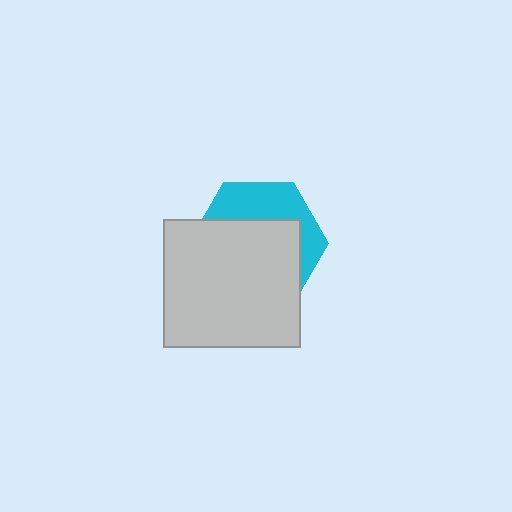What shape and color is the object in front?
The object in front is a light gray rectangle.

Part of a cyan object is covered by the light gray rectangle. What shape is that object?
It is a hexagon.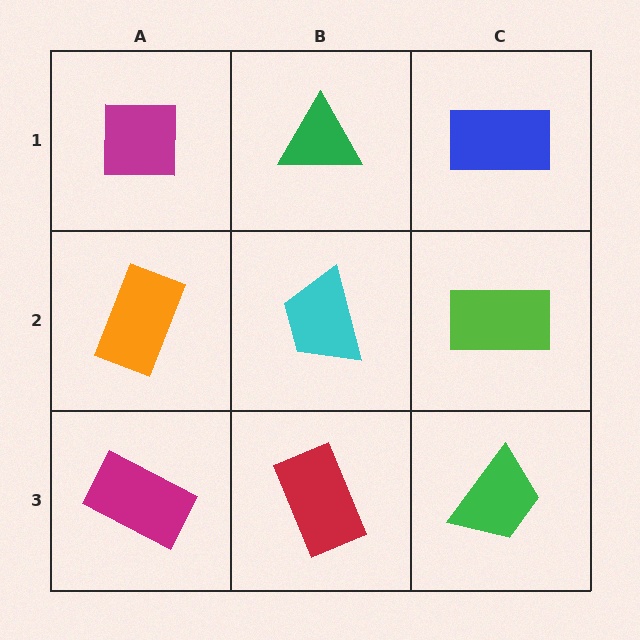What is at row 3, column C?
A green trapezoid.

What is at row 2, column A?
An orange rectangle.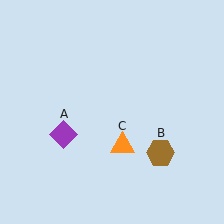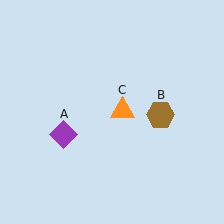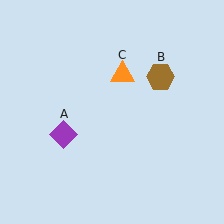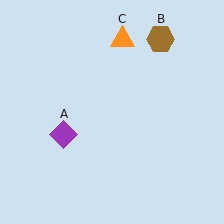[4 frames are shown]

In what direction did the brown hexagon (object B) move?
The brown hexagon (object B) moved up.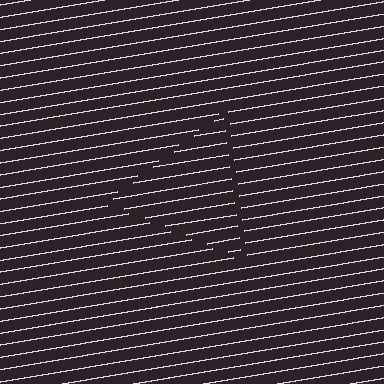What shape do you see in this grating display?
An illusory triangle. The interior of the shape contains the same grating, shifted by half a period — the contour is defined by the phase discontinuity where line-ends from the inner and outer gratings abut.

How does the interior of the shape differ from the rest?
The interior of the shape contains the same grating, shifted by half a period — the contour is defined by the phase discontinuity where line-ends from the inner and outer gratings abut.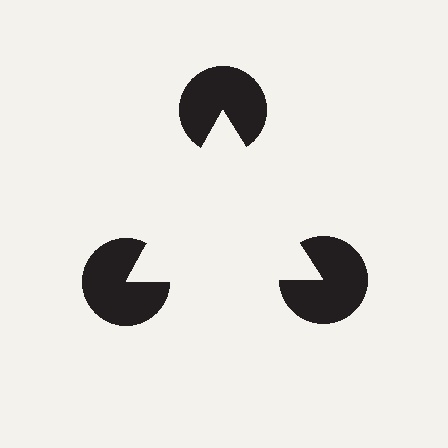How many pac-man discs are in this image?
There are 3 — one at each vertex of the illusory triangle.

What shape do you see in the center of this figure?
An illusory triangle — its edges are inferred from the aligned wedge cuts in the pac-man discs, not physically drawn.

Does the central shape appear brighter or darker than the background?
It typically appears slightly brighter than the background, even though no actual brightness change is drawn.